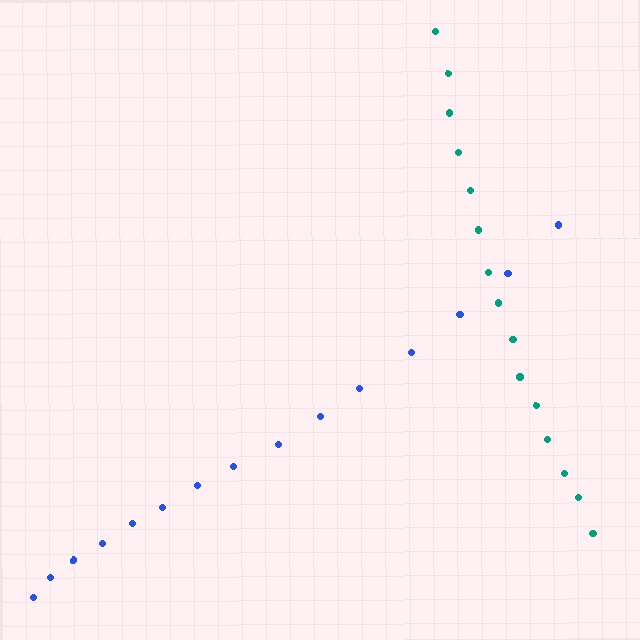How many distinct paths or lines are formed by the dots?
There are 2 distinct paths.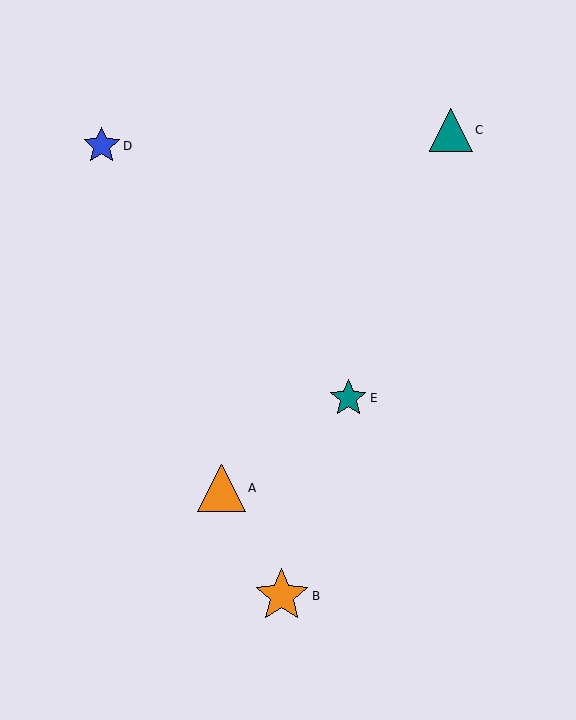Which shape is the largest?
The orange star (labeled B) is the largest.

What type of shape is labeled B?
Shape B is an orange star.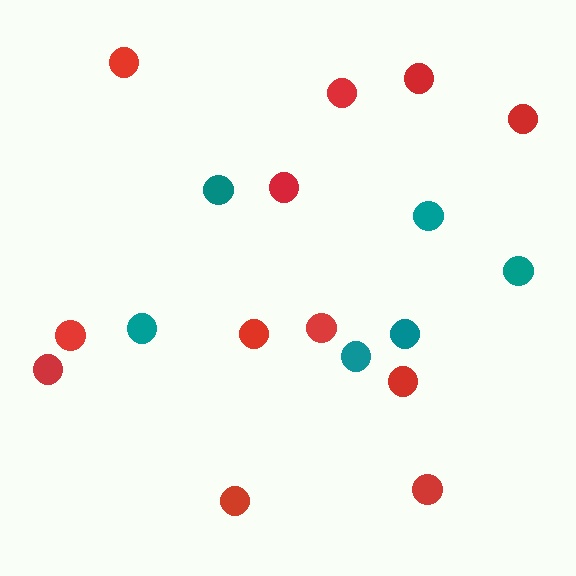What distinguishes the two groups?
There are 2 groups: one group of teal circles (6) and one group of red circles (12).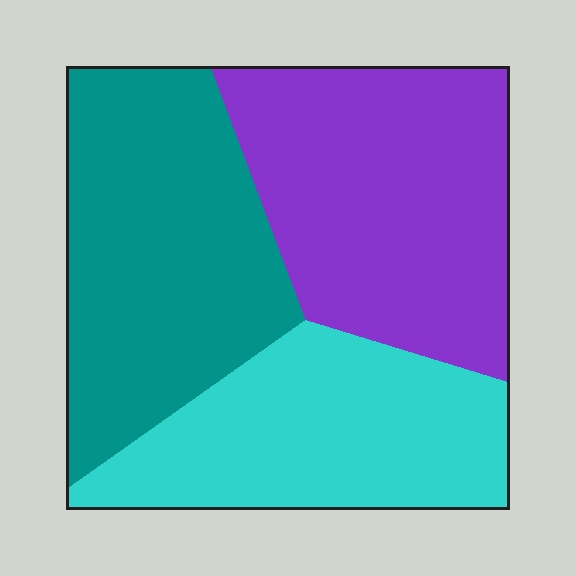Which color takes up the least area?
Cyan, at roughly 30%.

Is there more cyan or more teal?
Teal.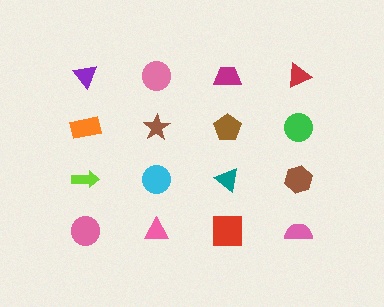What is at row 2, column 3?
A brown pentagon.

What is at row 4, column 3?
A red square.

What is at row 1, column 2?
A pink circle.